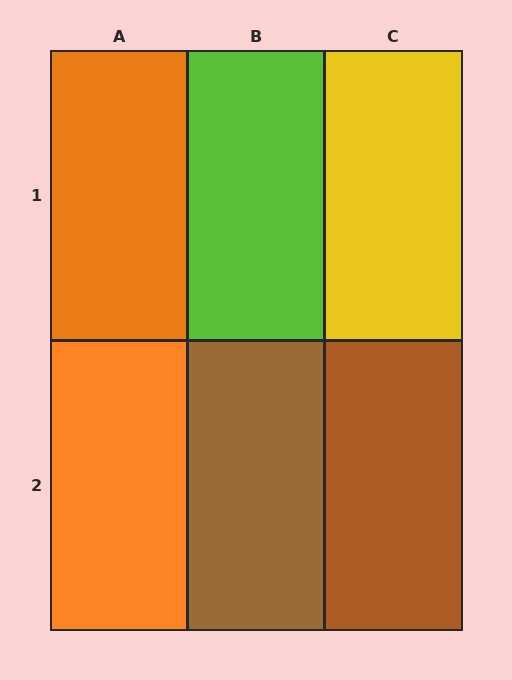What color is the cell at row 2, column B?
Brown.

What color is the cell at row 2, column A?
Orange.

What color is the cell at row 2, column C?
Brown.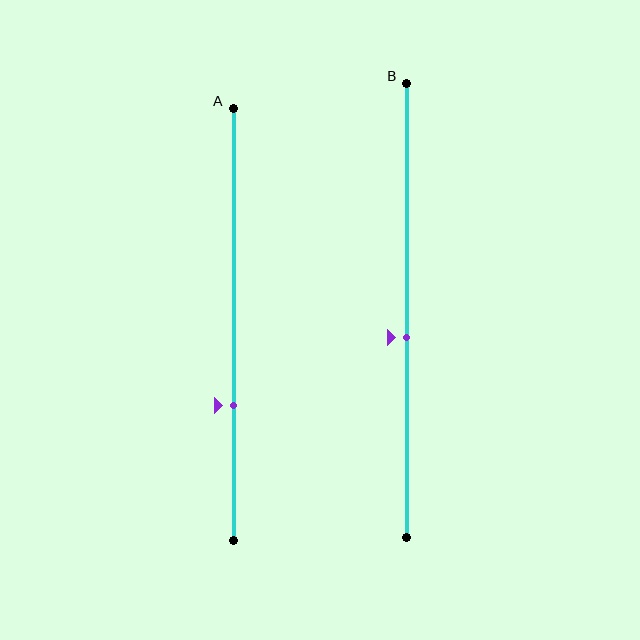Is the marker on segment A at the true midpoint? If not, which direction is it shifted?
No, the marker on segment A is shifted downward by about 19% of the segment length.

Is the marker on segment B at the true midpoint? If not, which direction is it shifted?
No, the marker on segment B is shifted downward by about 6% of the segment length.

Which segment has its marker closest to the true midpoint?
Segment B has its marker closest to the true midpoint.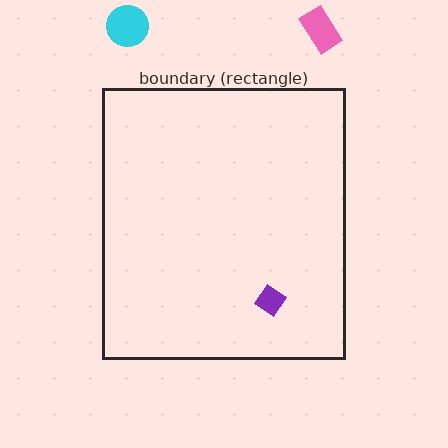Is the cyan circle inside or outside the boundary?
Outside.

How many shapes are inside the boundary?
1 inside, 2 outside.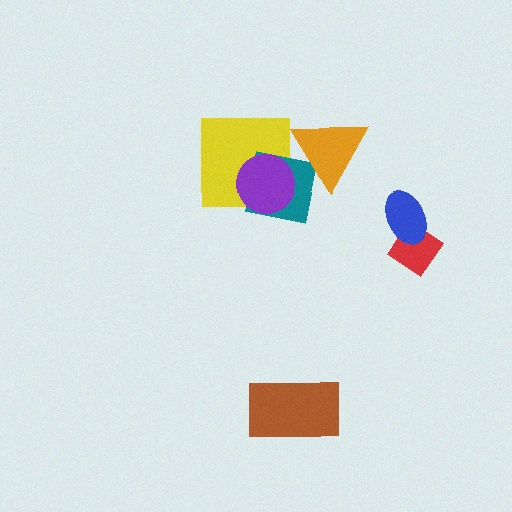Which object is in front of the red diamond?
The blue ellipse is in front of the red diamond.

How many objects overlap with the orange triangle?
1 object overlaps with the orange triangle.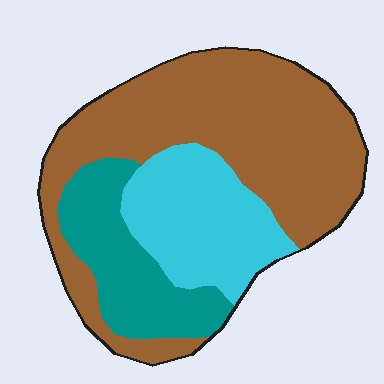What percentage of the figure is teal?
Teal takes up about one fifth (1/5) of the figure.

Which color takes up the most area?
Brown, at roughly 55%.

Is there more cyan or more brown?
Brown.